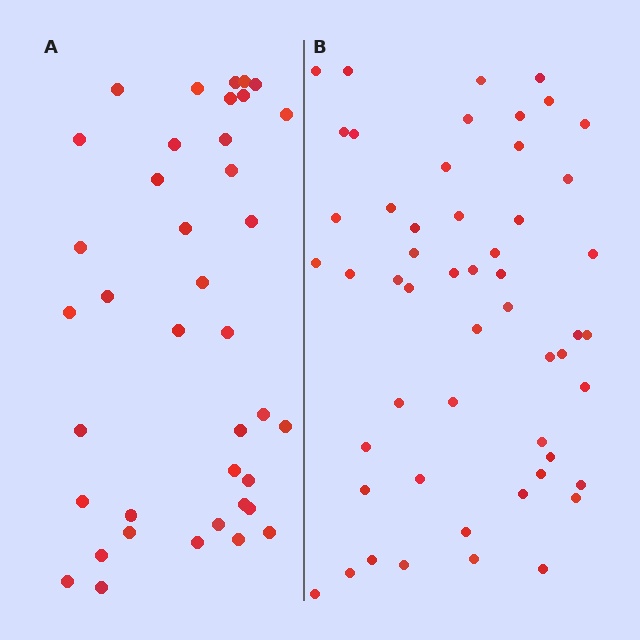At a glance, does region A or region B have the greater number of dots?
Region B (the right region) has more dots.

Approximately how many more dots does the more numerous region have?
Region B has approximately 15 more dots than region A.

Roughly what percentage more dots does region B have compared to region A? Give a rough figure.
About 35% more.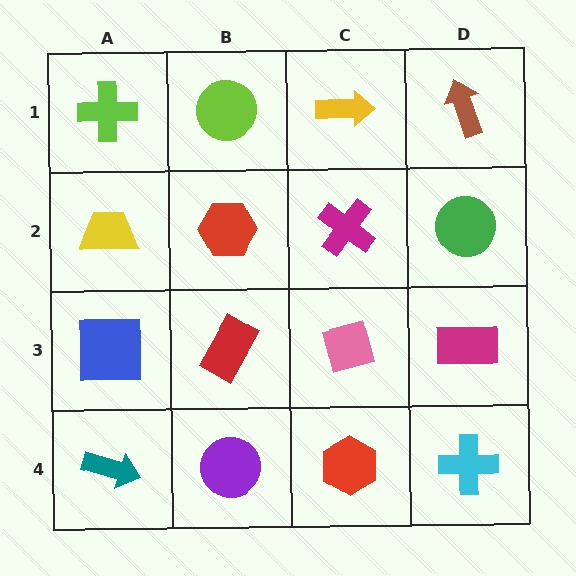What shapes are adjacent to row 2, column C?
A yellow arrow (row 1, column C), a pink diamond (row 3, column C), a red hexagon (row 2, column B), a green circle (row 2, column D).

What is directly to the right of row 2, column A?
A red hexagon.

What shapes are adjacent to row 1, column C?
A magenta cross (row 2, column C), a lime circle (row 1, column B), a brown arrow (row 1, column D).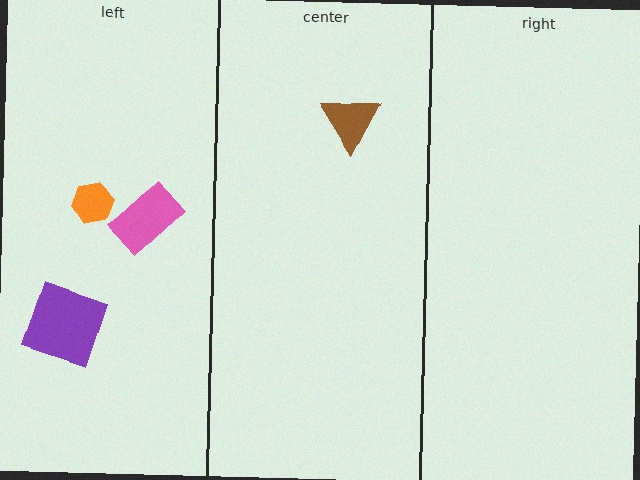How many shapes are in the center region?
1.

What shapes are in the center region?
The brown triangle.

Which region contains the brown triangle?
The center region.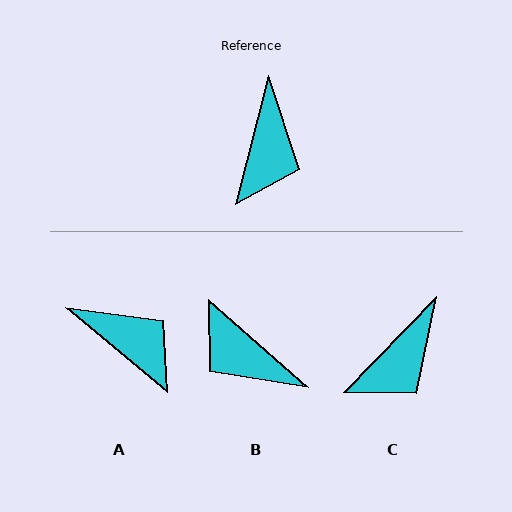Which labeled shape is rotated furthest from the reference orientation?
B, about 118 degrees away.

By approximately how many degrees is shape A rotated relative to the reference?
Approximately 64 degrees counter-clockwise.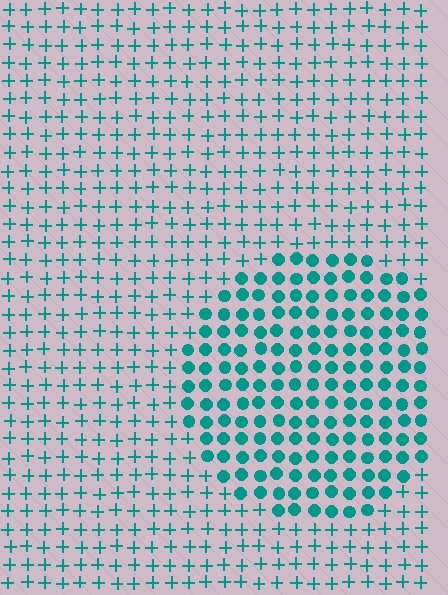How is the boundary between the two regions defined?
The boundary is defined by a change in element shape: circles inside vs. plus signs outside. All elements share the same color and spacing.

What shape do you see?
I see a circle.